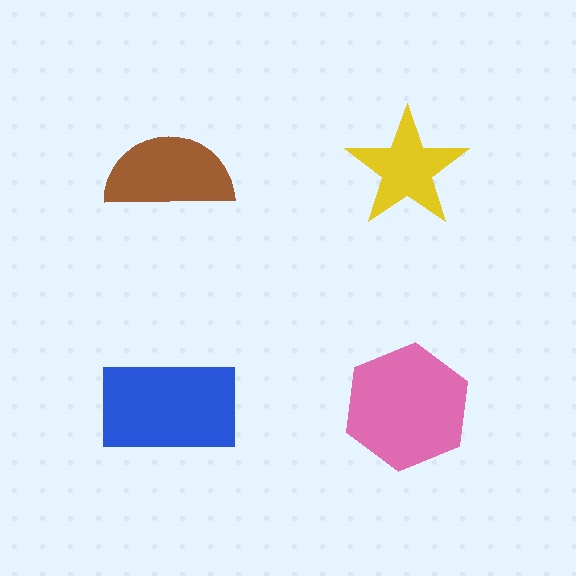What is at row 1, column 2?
A yellow star.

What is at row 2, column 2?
A pink hexagon.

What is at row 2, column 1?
A blue rectangle.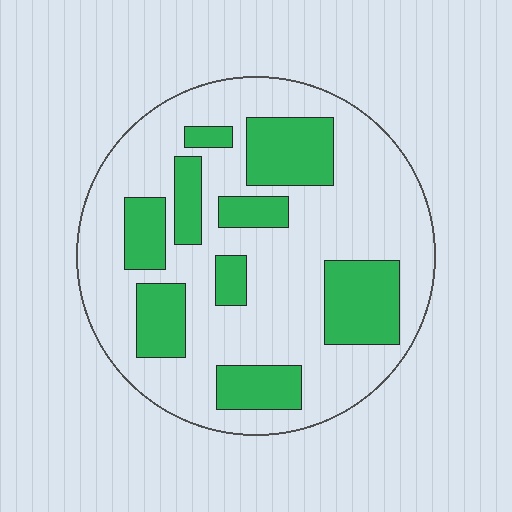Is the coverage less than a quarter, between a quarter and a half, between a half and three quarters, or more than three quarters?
Between a quarter and a half.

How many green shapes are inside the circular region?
9.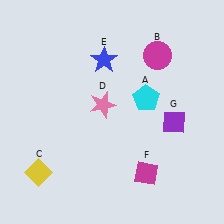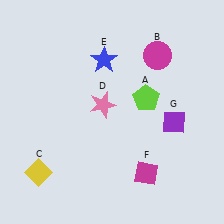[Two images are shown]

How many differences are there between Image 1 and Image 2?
There is 1 difference between the two images.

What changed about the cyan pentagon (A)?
In Image 1, A is cyan. In Image 2, it changed to lime.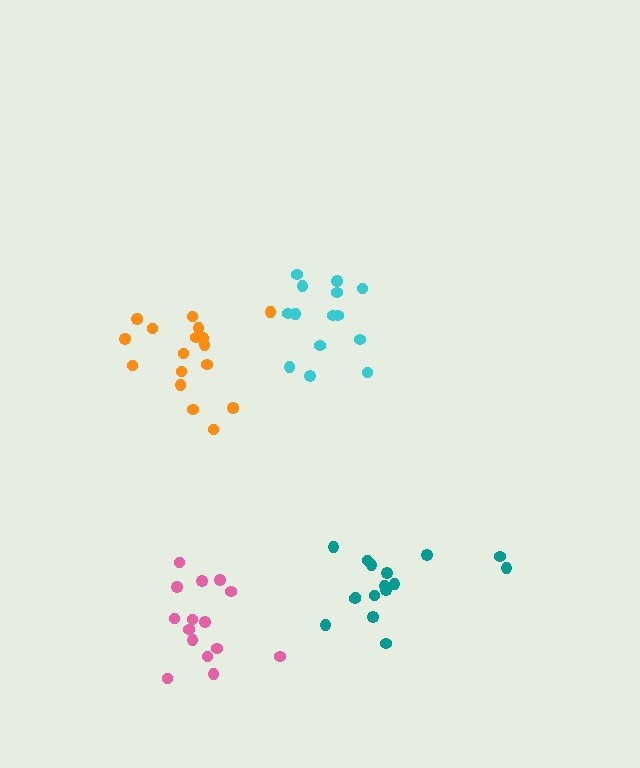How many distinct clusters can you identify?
There are 4 distinct clusters.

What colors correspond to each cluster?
The clusters are colored: pink, orange, cyan, teal.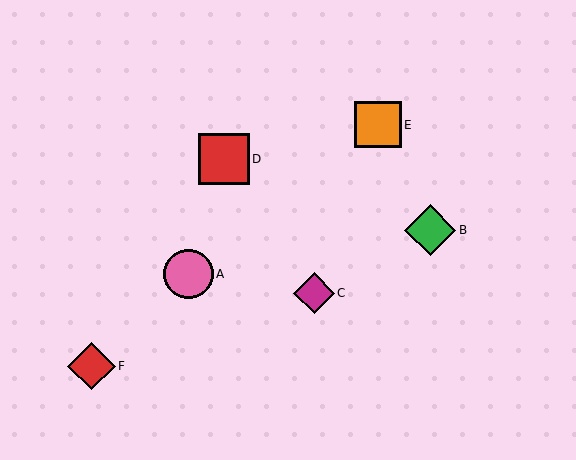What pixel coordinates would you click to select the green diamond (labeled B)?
Click at (430, 230) to select the green diamond B.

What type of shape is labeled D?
Shape D is a red square.